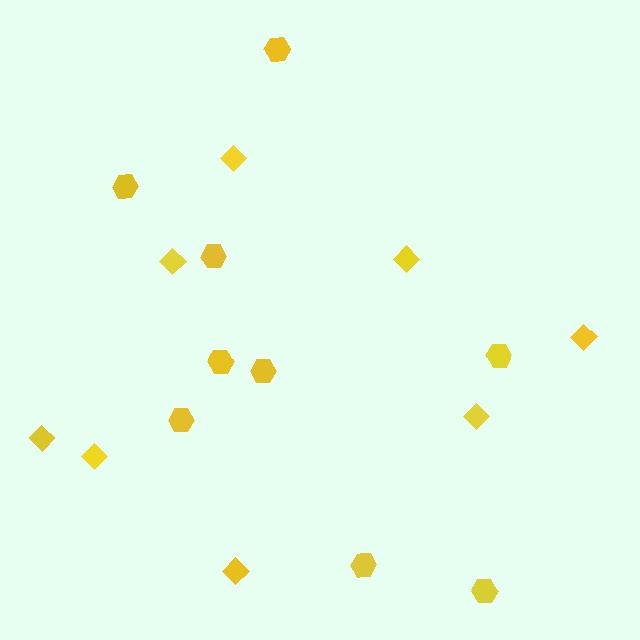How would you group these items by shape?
There are 2 groups: one group of diamonds (8) and one group of hexagons (9).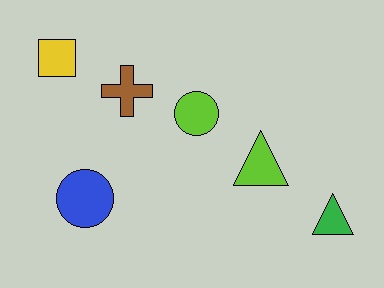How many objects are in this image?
There are 6 objects.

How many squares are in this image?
There is 1 square.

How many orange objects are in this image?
There are no orange objects.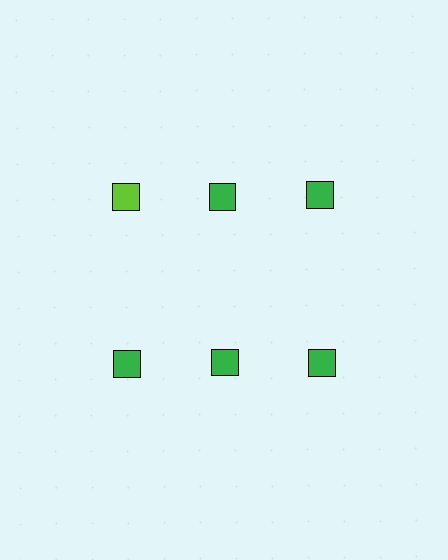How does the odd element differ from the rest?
It has a different color: lime instead of green.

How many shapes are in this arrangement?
There are 6 shapes arranged in a grid pattern.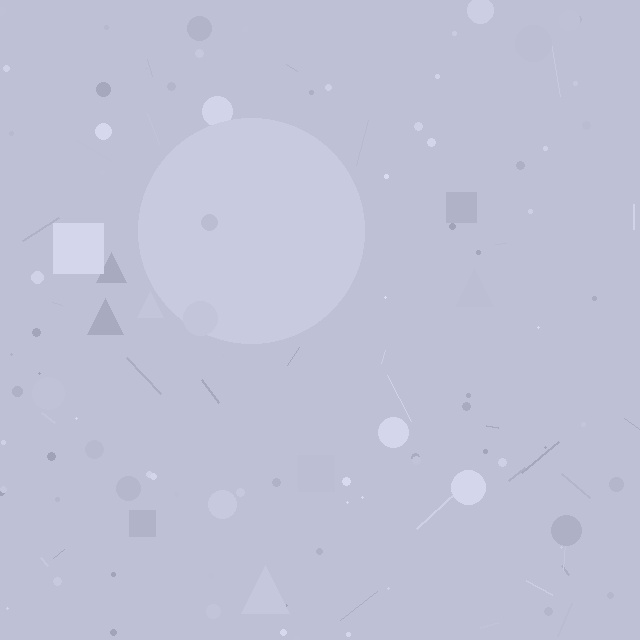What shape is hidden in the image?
A circle is hidden in the image.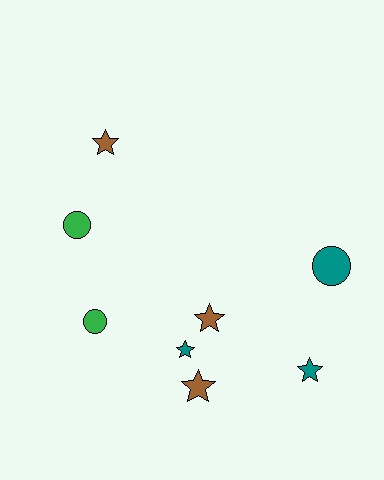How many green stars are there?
There are no green stars.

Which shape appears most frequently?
Star, with 5 objects.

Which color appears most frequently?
Brown, with 3 objects.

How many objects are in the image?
There are 8 objects.